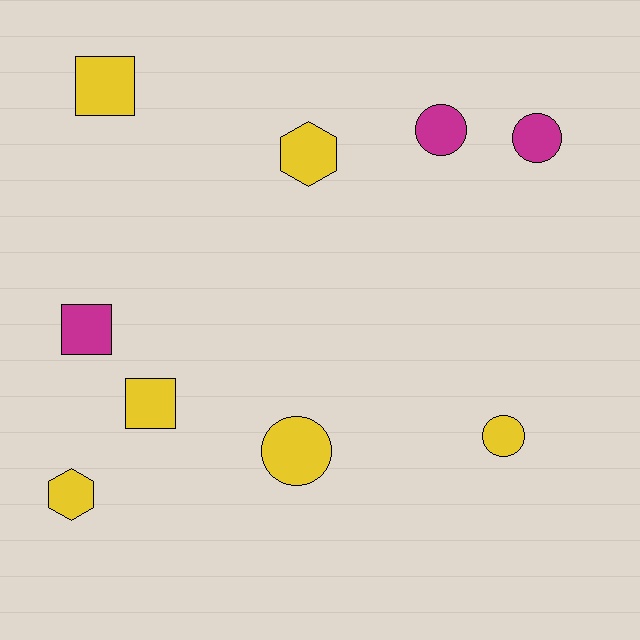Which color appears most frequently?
Yellow, with 6 objects.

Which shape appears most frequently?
Circle, with 4 objects.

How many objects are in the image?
There are 9 objects.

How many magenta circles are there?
There are 2 magenta circles.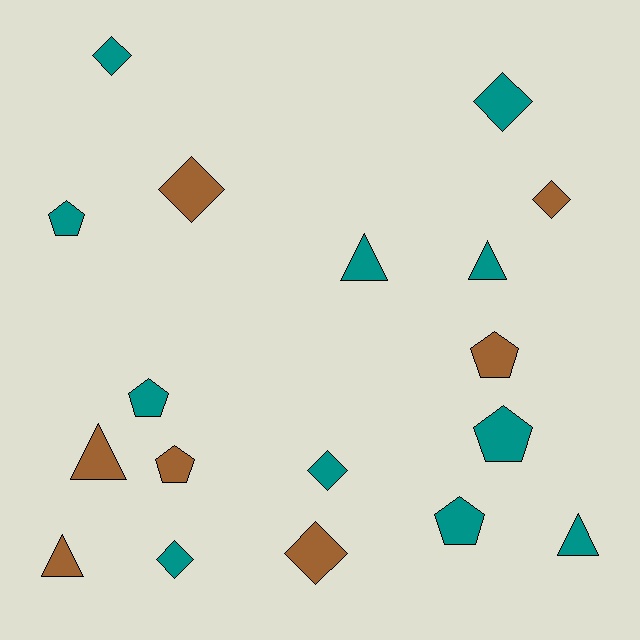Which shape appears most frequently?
Diamond, with 7 objects.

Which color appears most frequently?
Teal, with 11 objects.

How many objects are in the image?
There are 18 objects.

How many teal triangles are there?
There are 3 teal triangles.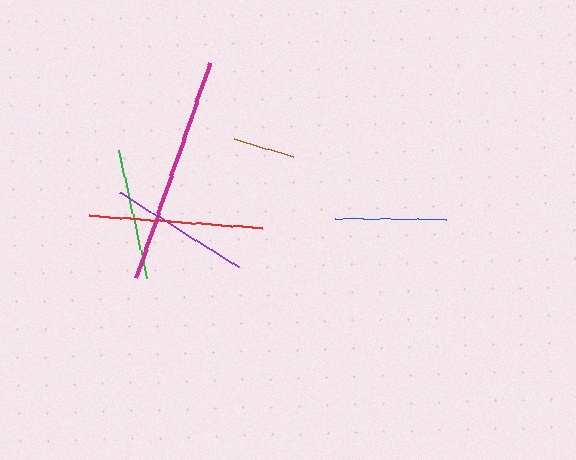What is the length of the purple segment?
The purple segment is approximately 140 pixels long.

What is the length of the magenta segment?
The magenta segment is approximately 228 pixels long.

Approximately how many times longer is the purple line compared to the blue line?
The purple line is approximately 1.3 times the length of the blue line.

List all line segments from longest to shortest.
From longest to shortest: magenta, red, purple, green, blue, brown.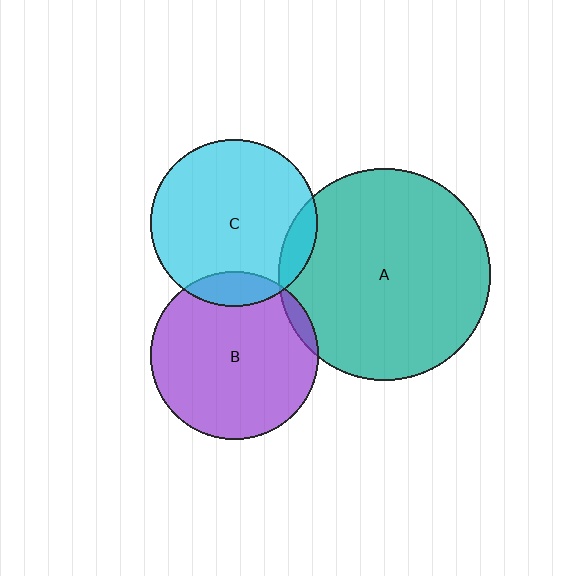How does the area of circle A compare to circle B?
Approximately 1.6 times.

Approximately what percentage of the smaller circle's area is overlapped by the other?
Approximately 10%.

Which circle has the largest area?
Circle A (teal).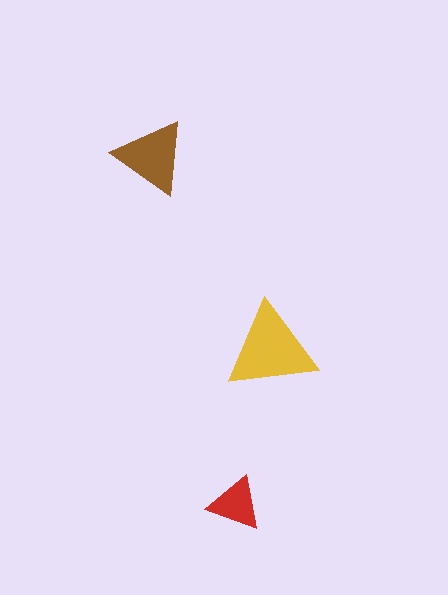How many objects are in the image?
There are 3 objects in the image.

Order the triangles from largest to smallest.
the yellow one, the brown one, the red one.